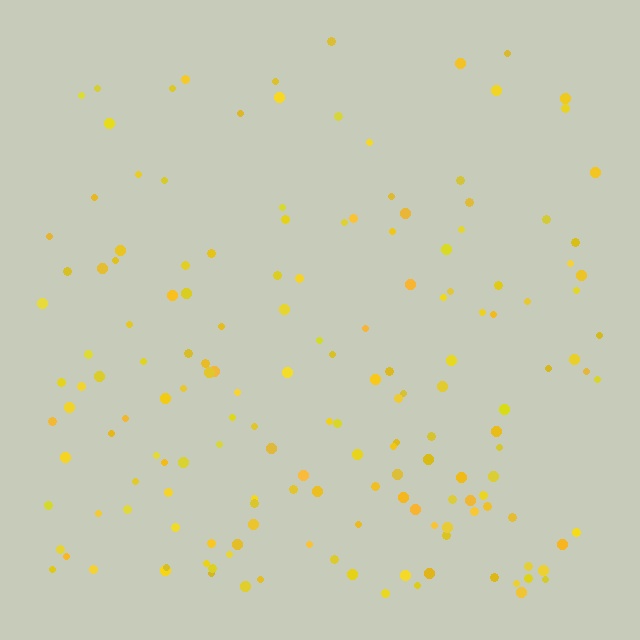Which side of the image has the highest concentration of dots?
The bottom.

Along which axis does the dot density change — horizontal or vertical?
Vertical.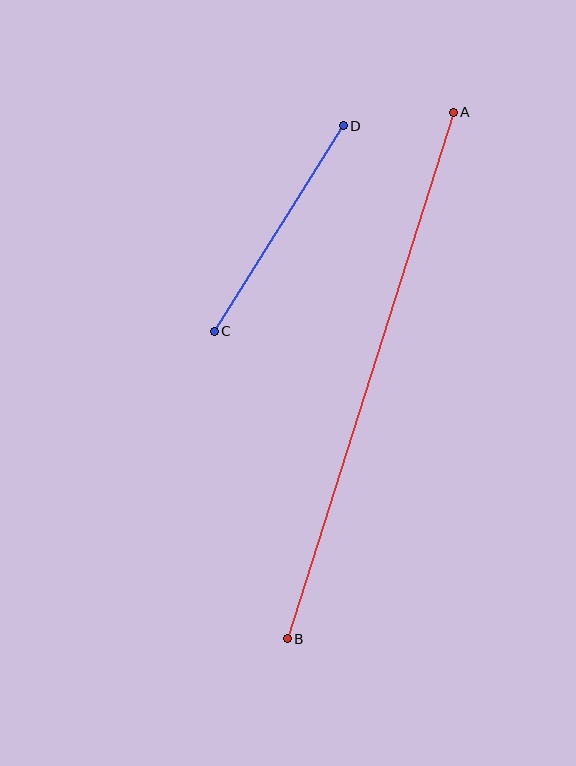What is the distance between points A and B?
The distance is approximately 552 pixels.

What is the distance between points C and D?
The distance is approximately 242 pixels.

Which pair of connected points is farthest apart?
Points A and B are farthest apart.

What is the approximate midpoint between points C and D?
The midpoint is at approximately (279, 229) pixels.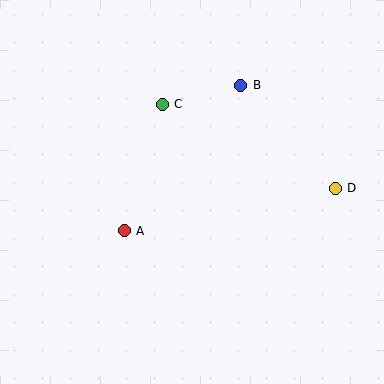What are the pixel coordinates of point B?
Point B is at (241, 85).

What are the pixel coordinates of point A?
Point A is at (124, 231).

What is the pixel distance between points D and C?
The distance between D and C is 192 pixels.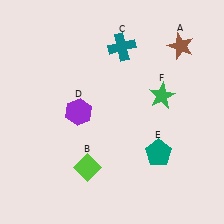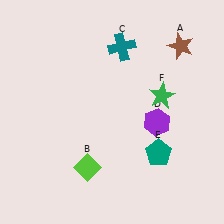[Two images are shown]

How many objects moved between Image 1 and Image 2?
1 object moved between the two images.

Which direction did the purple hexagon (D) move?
The purple hexagon (D) moved right.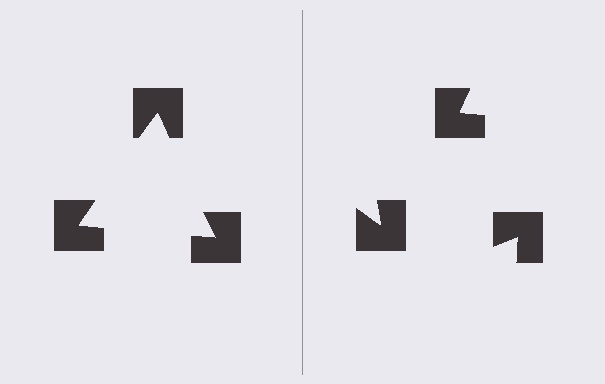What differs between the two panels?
The notched squares are positioned identically on both sides; only the wedge orientations differ. On the left they align to a triangle; on the right they are misaligned.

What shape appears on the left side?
An illusory triangle.